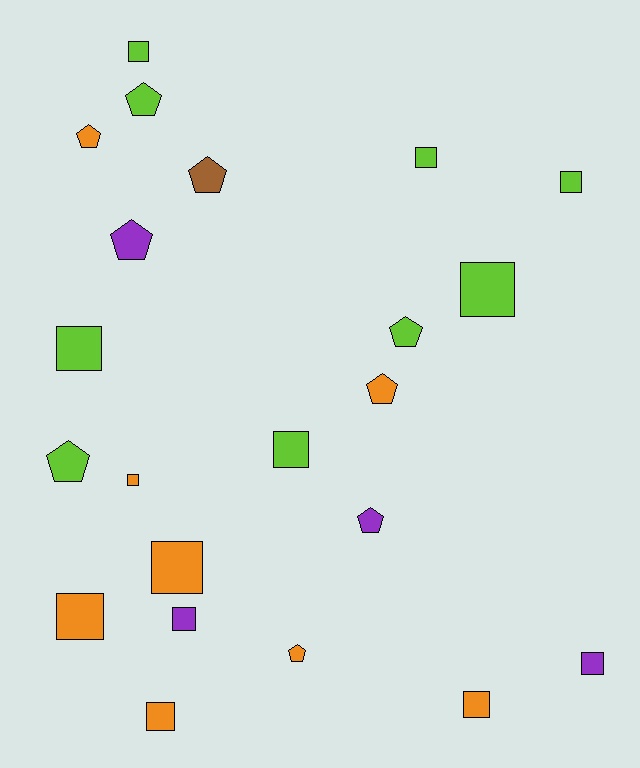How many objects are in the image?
There are 22 objects.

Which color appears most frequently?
Lime, with 9 objects.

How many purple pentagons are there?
There are 2 purple pentagons.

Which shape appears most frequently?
Square, with 13 objects.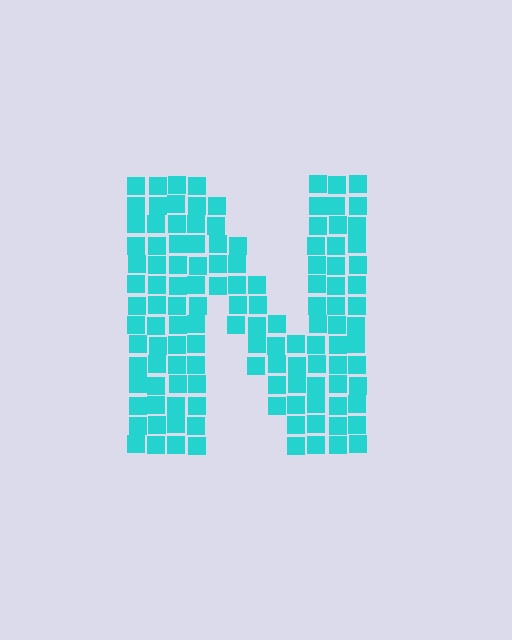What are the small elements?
The small elements are squares.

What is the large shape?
The large shape is the letter N.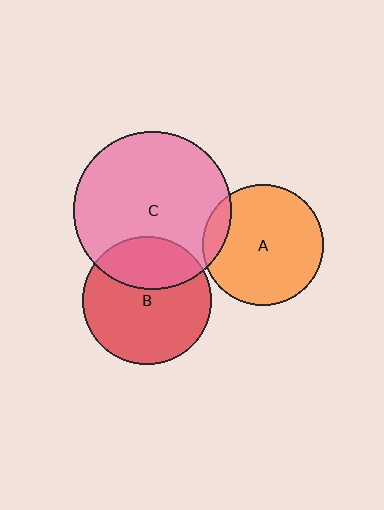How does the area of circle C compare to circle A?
Approximately 1.7 times.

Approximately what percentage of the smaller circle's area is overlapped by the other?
Approximately 30%.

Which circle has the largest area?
Circle C (pink).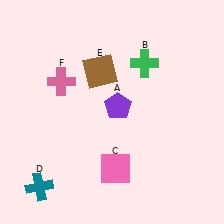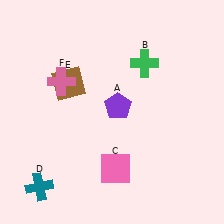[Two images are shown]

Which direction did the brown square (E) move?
The brown square (E) moved left.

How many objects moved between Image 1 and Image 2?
1 object moved between the two images.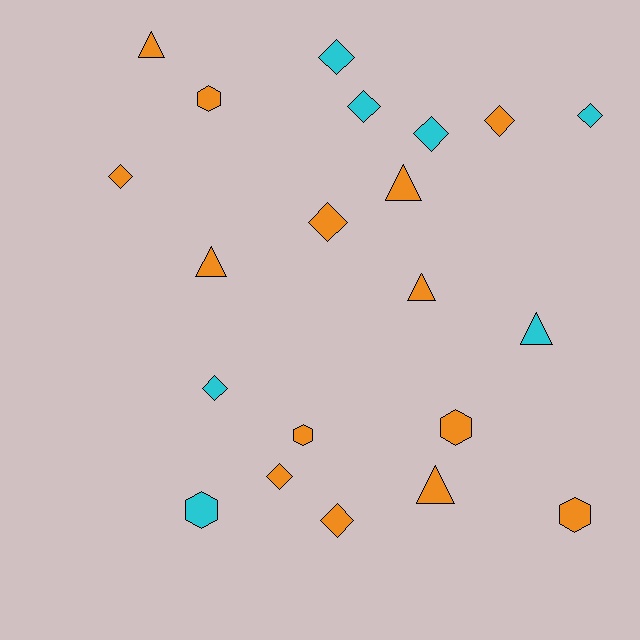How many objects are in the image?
There are 21 objects.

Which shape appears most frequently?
Diamond, with 10 objects.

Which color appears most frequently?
Orange, with 14 objects.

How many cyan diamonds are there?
There are 5 cyan diamonds.